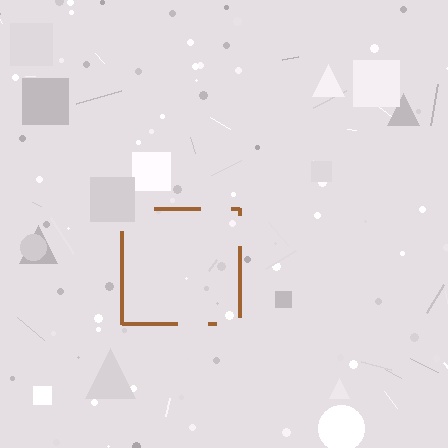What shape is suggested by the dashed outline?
The dashed outline suggests a square.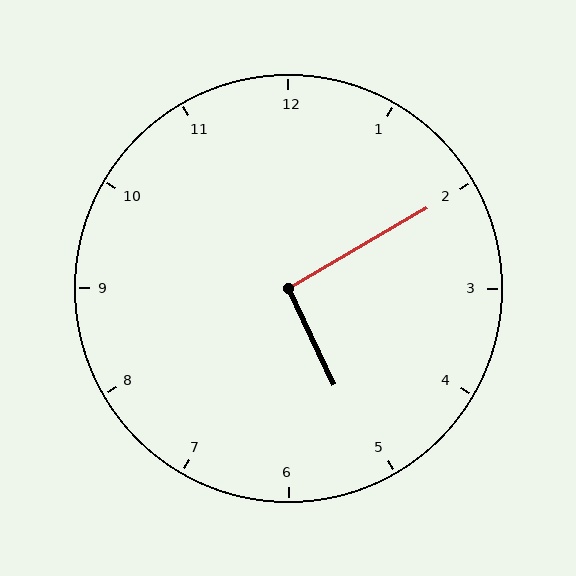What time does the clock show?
5:10.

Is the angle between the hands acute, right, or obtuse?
It is right.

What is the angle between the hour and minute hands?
Approximately 95 degrees.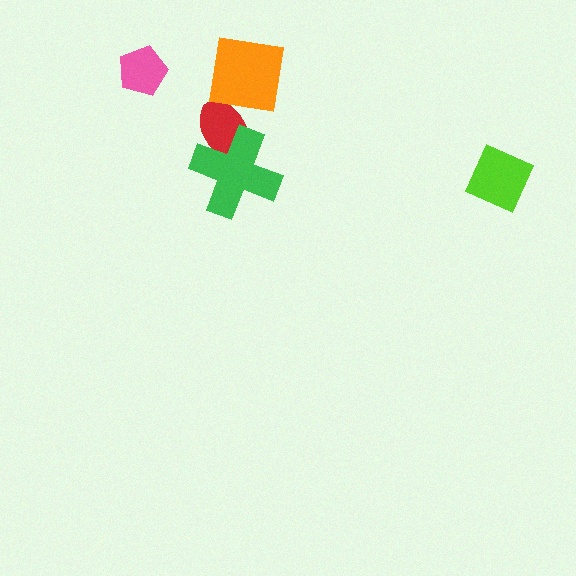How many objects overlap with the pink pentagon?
0 objects overlap with the pink pentagon.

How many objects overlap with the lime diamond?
0 objects overlap with the lime diamond.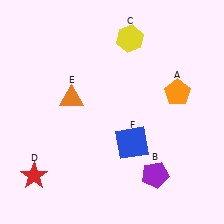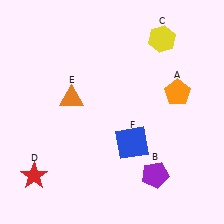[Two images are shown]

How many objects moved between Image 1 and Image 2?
1 object moved between the two images.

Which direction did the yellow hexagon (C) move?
The yellow hexagon (C) moved right.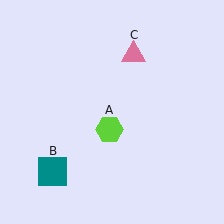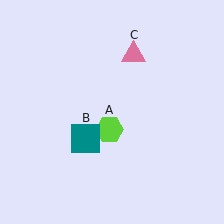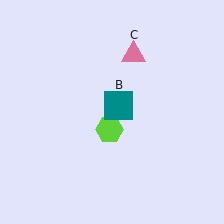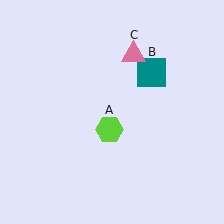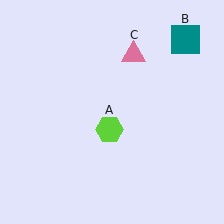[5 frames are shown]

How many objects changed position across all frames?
1 object changed position: teal square (object B).